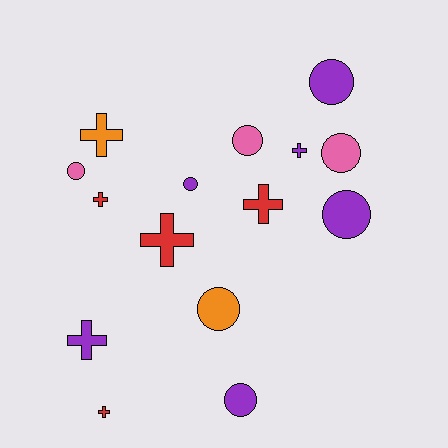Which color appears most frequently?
Purple, with 6 objects.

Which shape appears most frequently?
Circle, with 8 objects.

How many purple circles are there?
There are 4 purple circles.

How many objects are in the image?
There are 15 objects.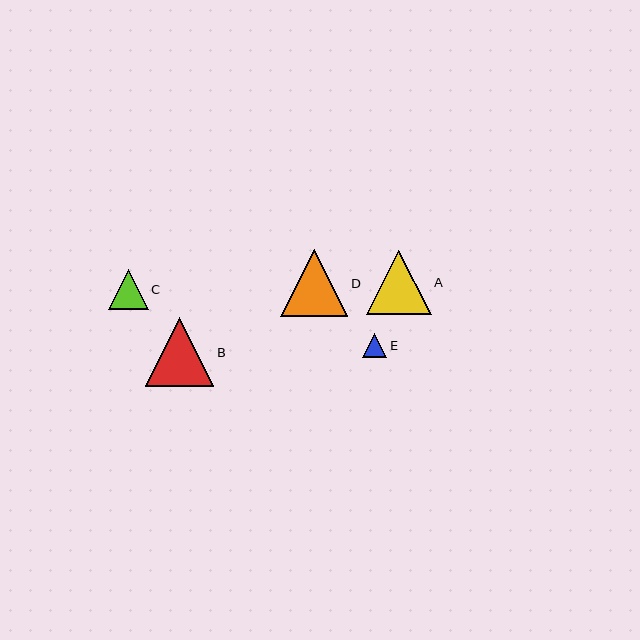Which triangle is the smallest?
Triangle E is the smallest with a size of approximately 24 pixels.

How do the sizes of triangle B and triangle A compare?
Triangle B and triangle A are approximately the same size.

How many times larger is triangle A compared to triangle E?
Triangle A is approximately 2.7 times the size of triangle E.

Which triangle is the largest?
Triangle B is the largest with a size of approximately 68 pixels.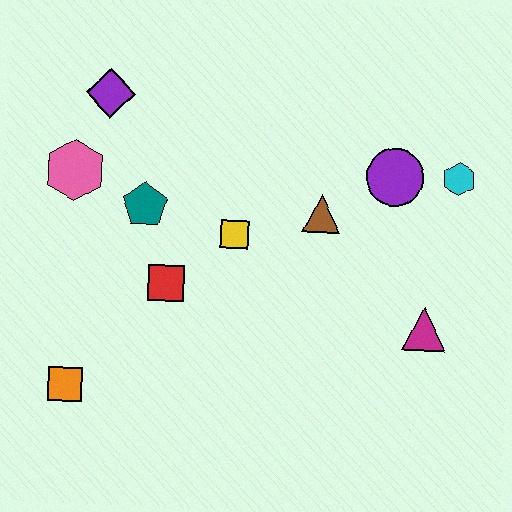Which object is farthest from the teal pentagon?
The cyan hexagon is farthest from the teal pentagon.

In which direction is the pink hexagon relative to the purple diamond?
The pink hexagon is below the purple diamond.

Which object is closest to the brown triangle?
The purple circle is closest to the brown triangle.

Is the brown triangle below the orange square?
No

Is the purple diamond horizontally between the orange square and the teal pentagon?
Yes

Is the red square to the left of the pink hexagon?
No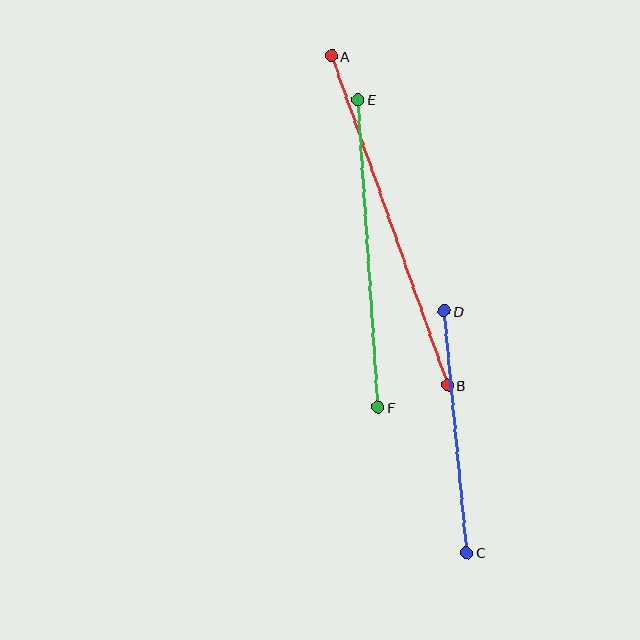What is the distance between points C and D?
The distance is approximately 243 pixels.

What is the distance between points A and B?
The distance is approximately 349 pixels.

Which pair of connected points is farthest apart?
Points A and B are farthest apart.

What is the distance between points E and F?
The distance is approximately 308 pixels.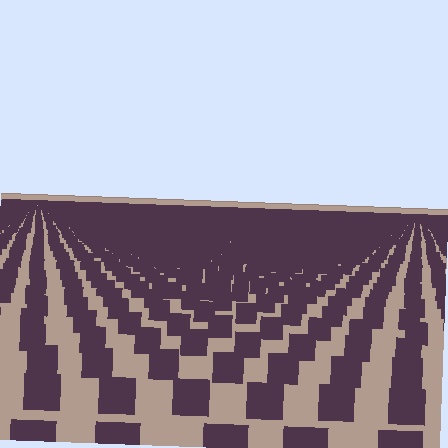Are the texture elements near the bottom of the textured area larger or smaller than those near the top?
Larger. Near the bottom, elements are closer to the viewer and appear at a bigger on-screen size.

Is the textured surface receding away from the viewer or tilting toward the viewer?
The surface is receding away from the viewer. Texture elements get smaller and denser toward the top.